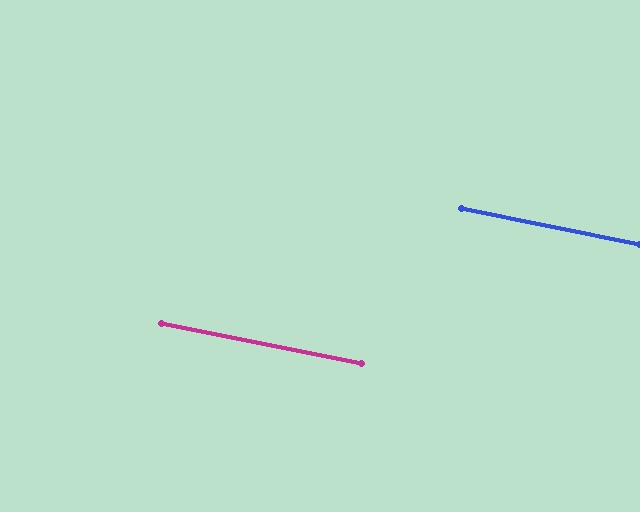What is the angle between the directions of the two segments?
Approximately 0 degrees.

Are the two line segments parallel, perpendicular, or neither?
Parallel — their directions differ by only 0.1°.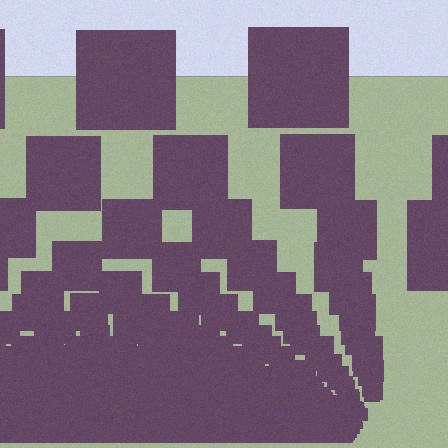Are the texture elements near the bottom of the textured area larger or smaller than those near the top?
Smaller. The gradient is inverted — elements near the bottom are smaller and denser.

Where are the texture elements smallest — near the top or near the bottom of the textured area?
Near the bottom.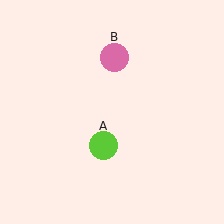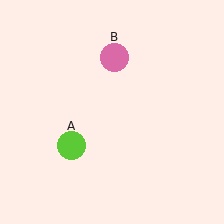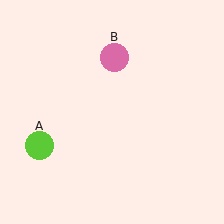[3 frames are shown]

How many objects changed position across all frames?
1 object changed position: lime circle (object A).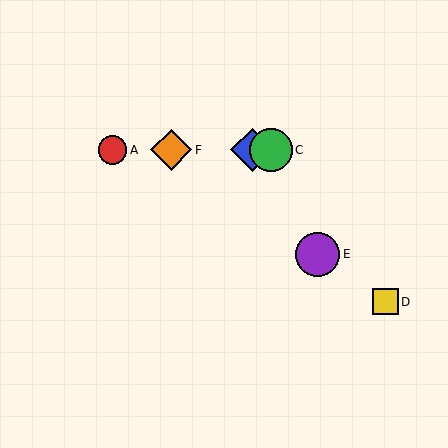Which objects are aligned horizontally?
Objects A, B, C, F are aligned horizontally.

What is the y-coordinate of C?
Object C is at y≈150.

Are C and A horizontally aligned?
Yes, both are at y≈150.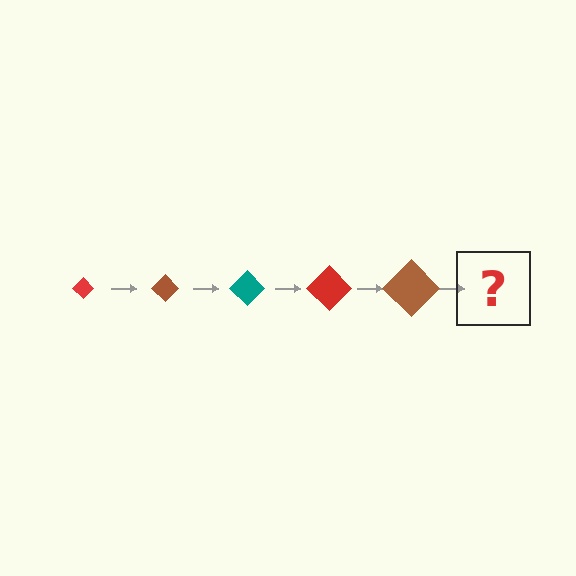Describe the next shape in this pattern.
It should be a teal diamond, larger than the previous one.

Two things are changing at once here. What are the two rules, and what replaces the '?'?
The two rules are that the diamond grows larger each step and the color cycles through red, brown, and teal. The '?' should be a teal diamond, larger than the previous one.